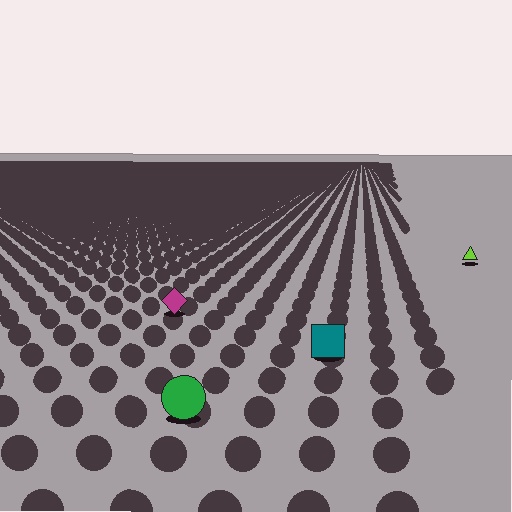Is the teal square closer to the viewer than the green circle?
No. The green circle is closer — you can tell from the texture gradient: the ground texture is coarser near it.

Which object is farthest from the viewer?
The lime triangle is farthest from the viewer. It appears smaller and the ground texture around it is denser.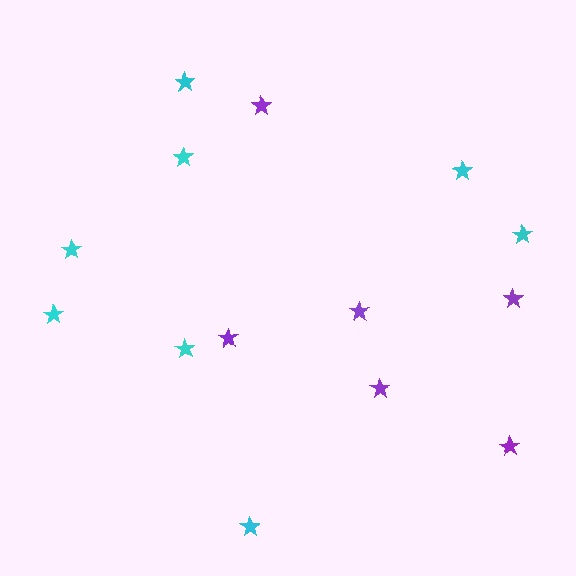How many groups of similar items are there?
There are 2 groups: one group of cyan stars (8) and one group of purple stars (6).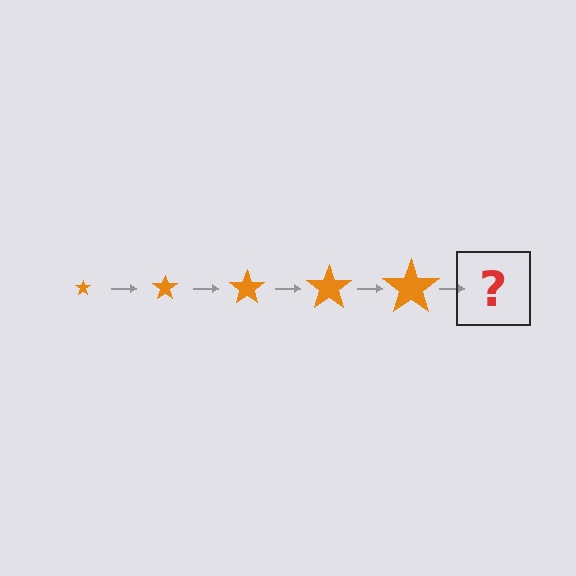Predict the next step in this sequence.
The next step is an orange star, larger than the previous one.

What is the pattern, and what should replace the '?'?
The pattern is that the star gets progressively larger each step. The '?' should be an orange star, larger than the previous one.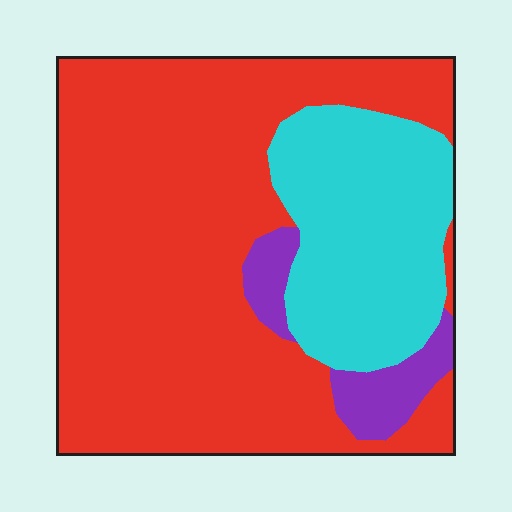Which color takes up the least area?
Purple, at roughly 5%.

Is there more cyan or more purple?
Cyan.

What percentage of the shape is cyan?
Cyan covers 25% of the shape.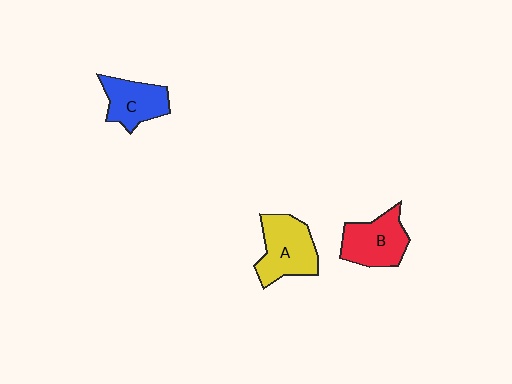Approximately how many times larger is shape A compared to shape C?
Approximately 1.3 times.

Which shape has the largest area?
Shape A (yellow).